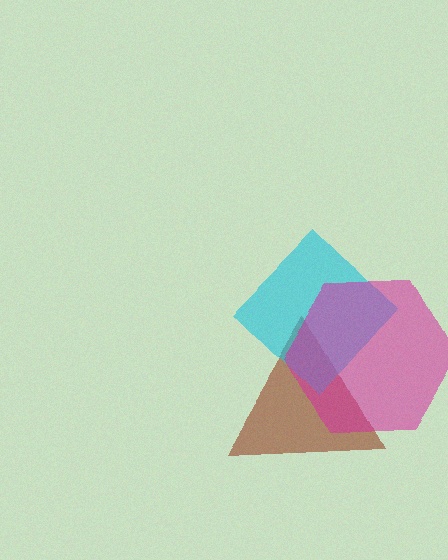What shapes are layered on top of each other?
The layered shapes are: a brown triangle, a cyan diamond, a magenta hexagon.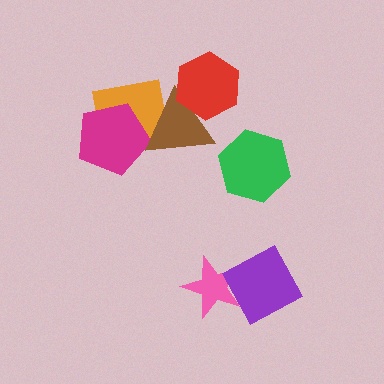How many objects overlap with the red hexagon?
1 object overlaps with the red hexagon.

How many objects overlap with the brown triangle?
3 objects overlap with the brown triangle.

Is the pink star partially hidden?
Yes, it is partially covered by another shape.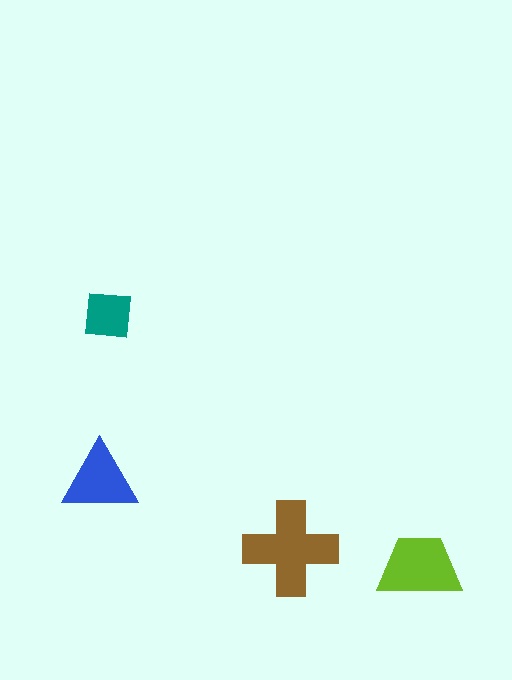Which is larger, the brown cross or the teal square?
The brown cross.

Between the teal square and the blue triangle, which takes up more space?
The blue triangle.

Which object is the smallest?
The teal square.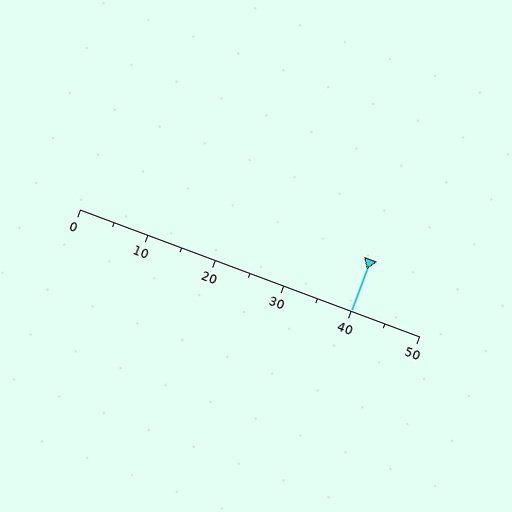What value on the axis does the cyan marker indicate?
The marker indicates approximately 40.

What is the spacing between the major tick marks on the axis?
The major ticks are spaced 10 apart.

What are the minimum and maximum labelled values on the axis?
The axis runs from 0 to 50.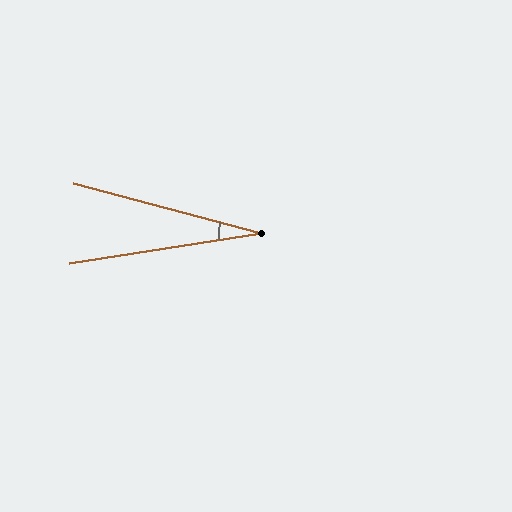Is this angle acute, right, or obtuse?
It is acute.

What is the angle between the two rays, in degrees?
Approximately 24 degrees.